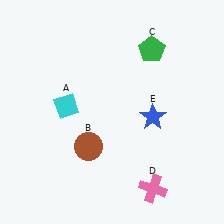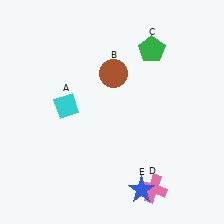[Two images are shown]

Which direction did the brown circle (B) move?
The brown circle (B) moved up.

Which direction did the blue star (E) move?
The blue star (E) moved down.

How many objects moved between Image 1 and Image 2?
2 objects moved between the two images.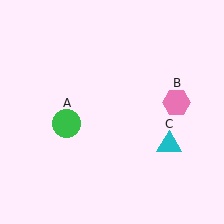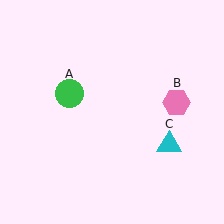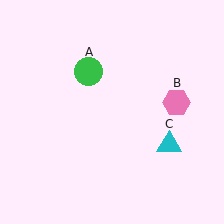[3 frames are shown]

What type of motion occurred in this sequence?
The green circle (object A) rotated clockwise around the center of the scene.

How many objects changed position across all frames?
1 object changed position: green circle (object A).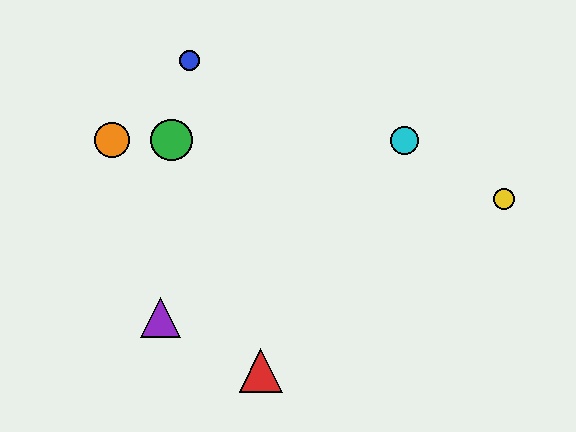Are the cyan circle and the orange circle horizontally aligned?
Yes, both are at y≈140.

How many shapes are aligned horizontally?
3 shapes (the green circle, the orange circle, the cyan circle) are aligned horizontally.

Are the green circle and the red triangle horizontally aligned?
No, the green circle is at y≈140 and the red triangle is at y≈370.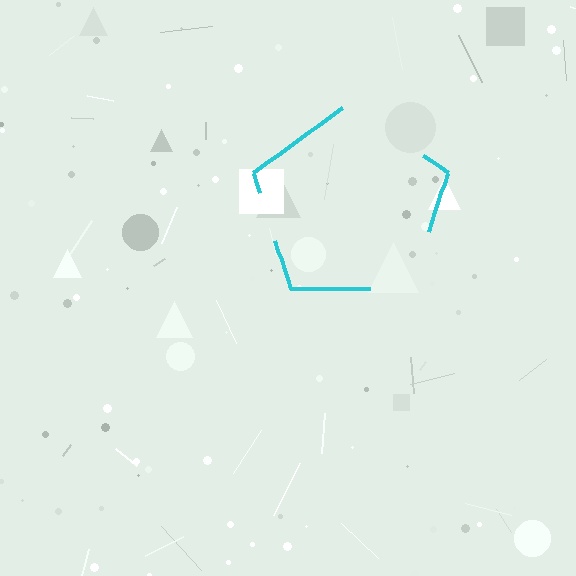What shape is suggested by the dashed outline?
The dashed outline suggests a pentagon.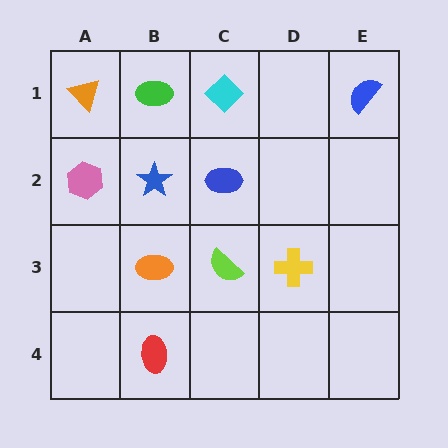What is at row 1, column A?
An orange triangle.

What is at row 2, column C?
A blue ellipse.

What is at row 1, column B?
A green ellipse.